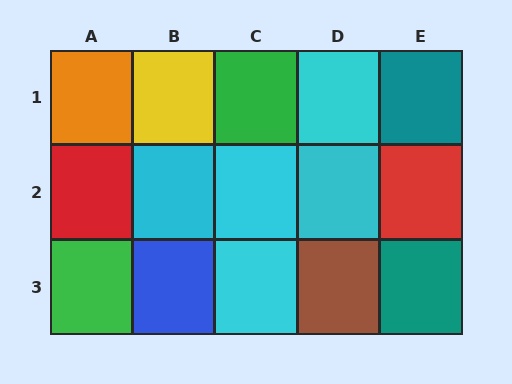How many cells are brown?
1 cell is brown.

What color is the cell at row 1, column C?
Green.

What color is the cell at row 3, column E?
Teal.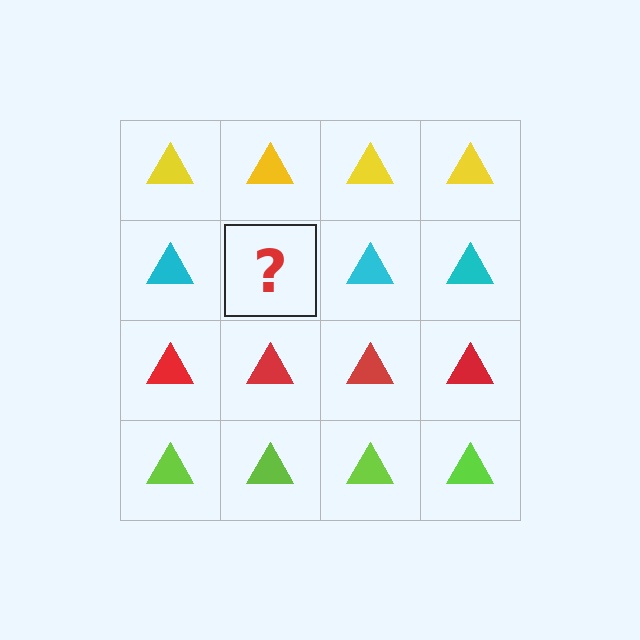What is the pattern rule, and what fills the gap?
The rule is that each row has a consistent color. The gap should be filled with a cyan triangle.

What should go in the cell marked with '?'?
The missing cell should contain a cyan triangle.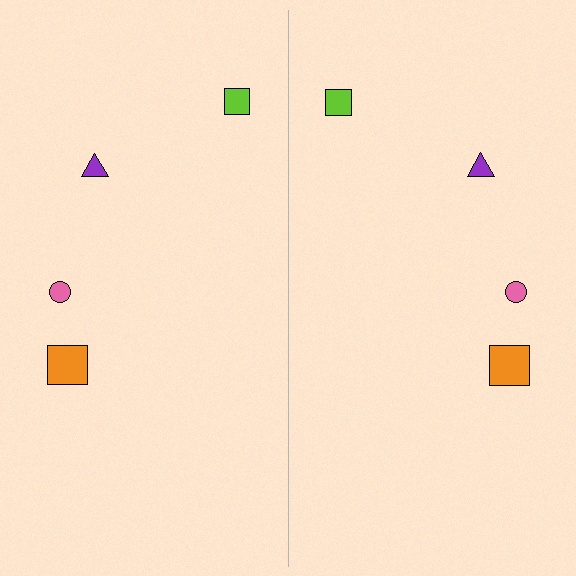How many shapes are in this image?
There are 8 shapes in this image.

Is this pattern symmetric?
Yes, this pattern has bilateral (reflection) symmetry.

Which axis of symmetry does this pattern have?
The pattern has a vertical axis of symmetry running through the center of the image.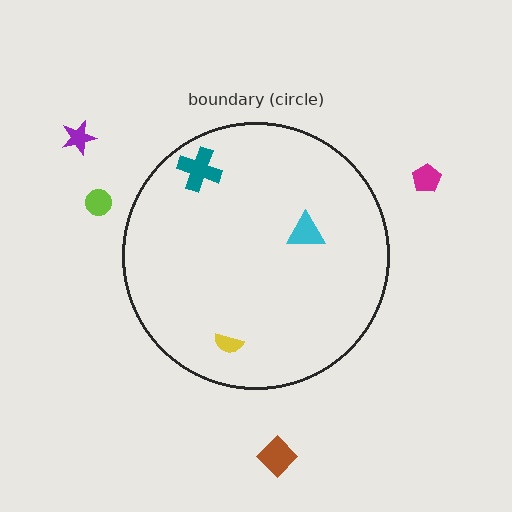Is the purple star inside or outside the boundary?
Outside.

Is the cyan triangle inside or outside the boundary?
Inside.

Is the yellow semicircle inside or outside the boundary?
Inside.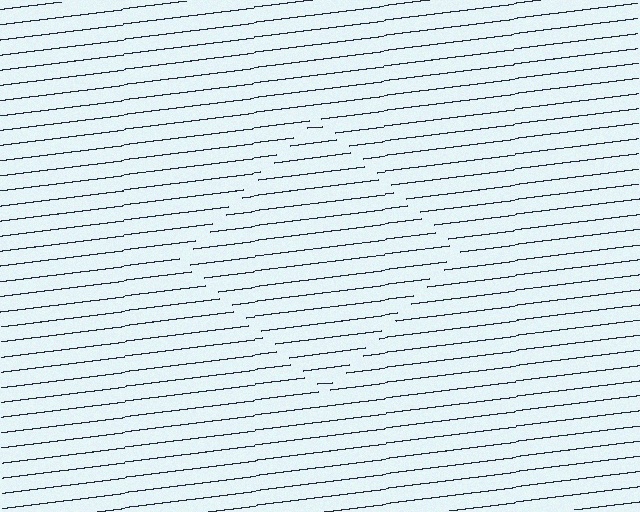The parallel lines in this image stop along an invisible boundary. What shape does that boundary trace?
An illusory square. The interior of the shape contains the same grating, shifted by half a period — the contour is defined by the phase discontinuity where line-ends from the inner and outer gratings abut.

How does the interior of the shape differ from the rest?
The interior of the shape contains the same grating, shifted by half a period — the contour is defined by the phase discontinuity where line-ends from the inner and outer gratings abut.